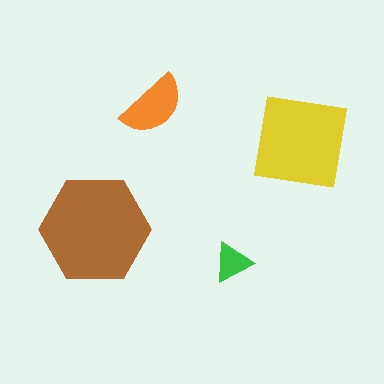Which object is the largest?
The brown hexagon.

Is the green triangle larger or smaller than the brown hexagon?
Smaller.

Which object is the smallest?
The green triangle.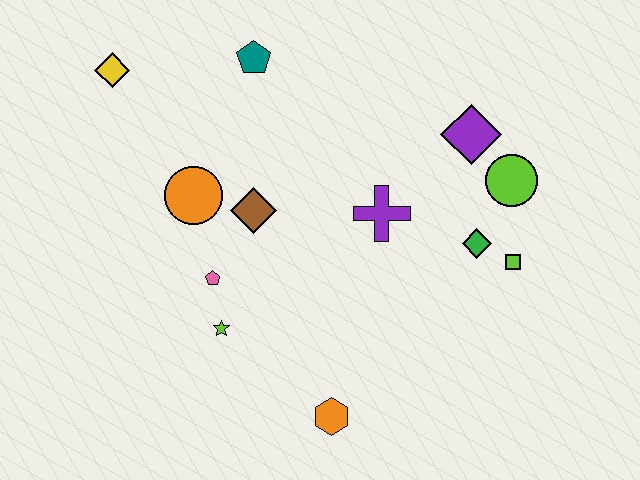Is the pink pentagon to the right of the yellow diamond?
Yes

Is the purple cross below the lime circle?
Yes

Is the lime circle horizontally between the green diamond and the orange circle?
No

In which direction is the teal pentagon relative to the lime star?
The teal pentagon is above the lime star.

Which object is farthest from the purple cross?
The yellow diamond is farthest from the purple cross.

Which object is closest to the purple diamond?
The lime circle is closest to the purple diamond.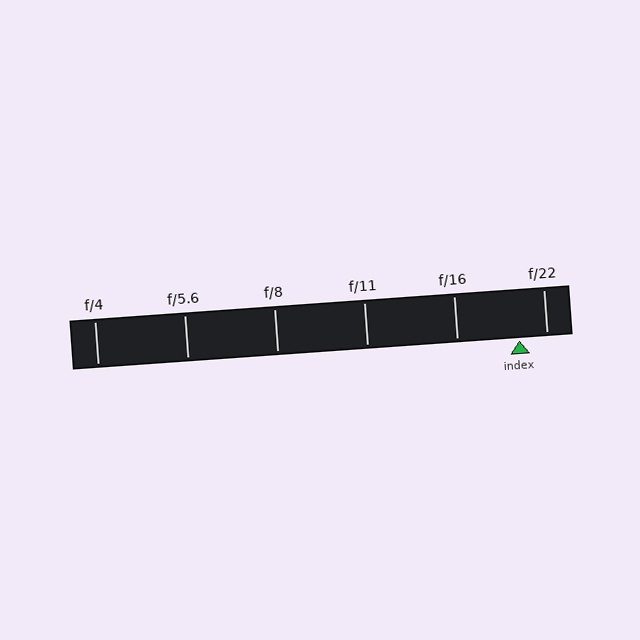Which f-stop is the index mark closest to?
The index mark is closest to f/22.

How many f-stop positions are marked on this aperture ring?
There are 6 f-stop positions marked.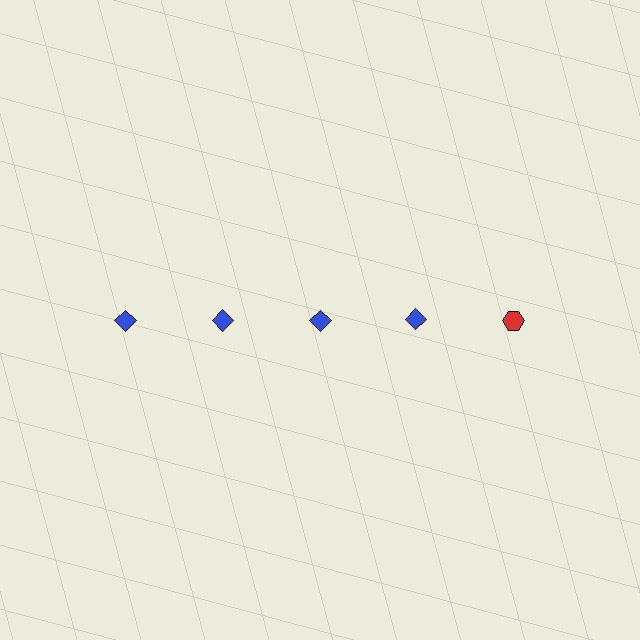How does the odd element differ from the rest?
It differs in both color (red instead of blue) and shape (hexagon instead of diamond).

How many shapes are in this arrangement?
There are 5 shapes arranged in a grid pattern.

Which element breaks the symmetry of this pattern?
The red hexagon in the top row, rightmost column breaks the symmetry. All other shapes are blue diamonds.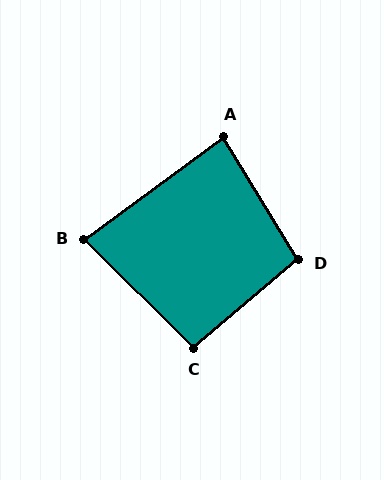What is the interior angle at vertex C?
Approximately 95 degrees (obtuse).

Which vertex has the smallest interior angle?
B, at approximately 81 degrees.